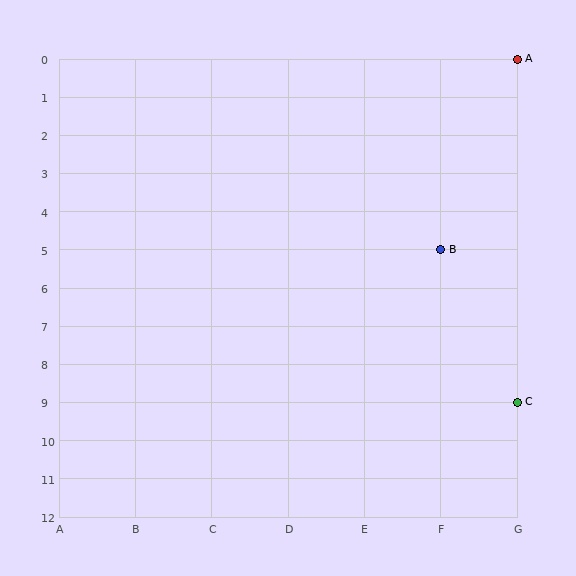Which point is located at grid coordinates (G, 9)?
Point C is at (G, 9).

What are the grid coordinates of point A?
Point A is at grid coordinates (G, 0).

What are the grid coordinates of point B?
Point B is at grid coordinates (F, 5).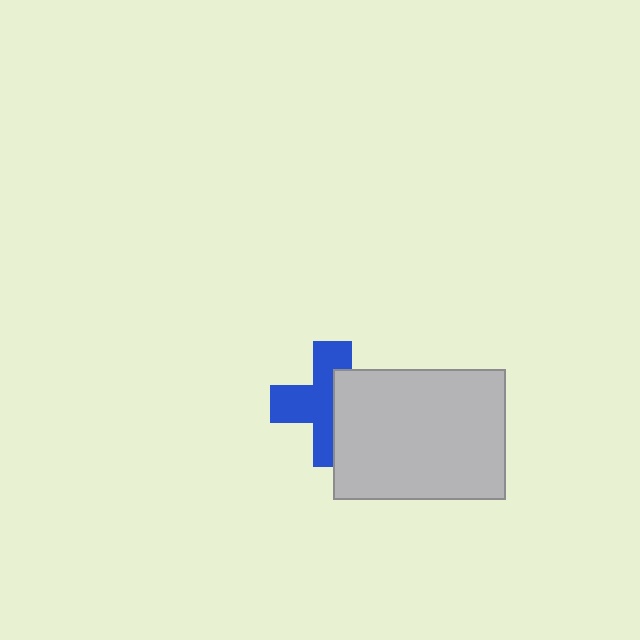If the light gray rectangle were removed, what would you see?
You would see the complete blue cross.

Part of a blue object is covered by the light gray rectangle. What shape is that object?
It is a cross.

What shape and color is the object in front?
The object in front is a light gray rectangle.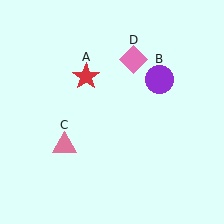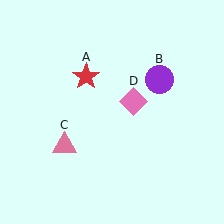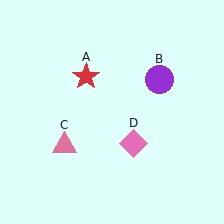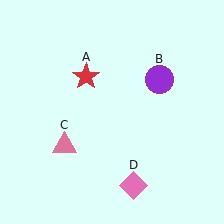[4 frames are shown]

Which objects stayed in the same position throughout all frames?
Red star (object A) and purple circle (object B) and pink triangle (object C) remained stationary.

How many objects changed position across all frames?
1 object changed position: pink diamond (object D).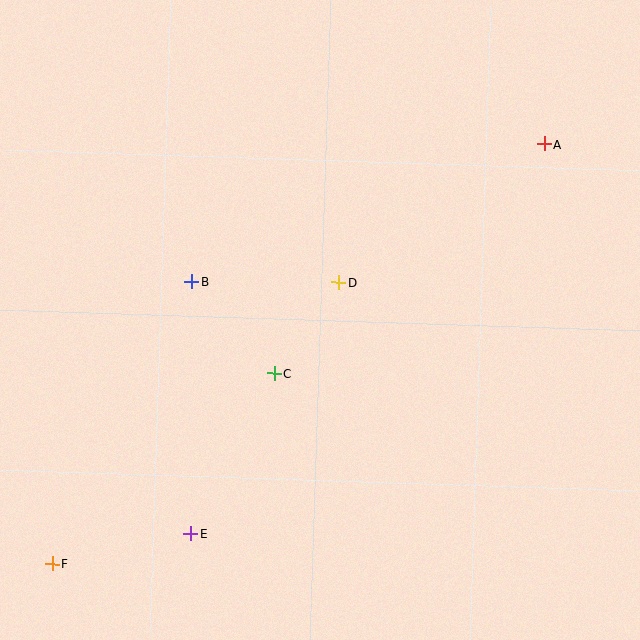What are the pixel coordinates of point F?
Point F is at (52, 564).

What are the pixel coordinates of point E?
Point E is at (191, 533).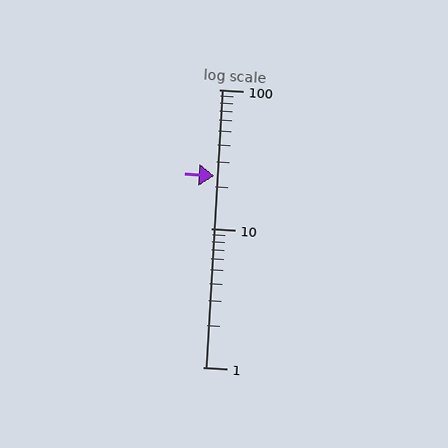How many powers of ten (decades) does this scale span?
The scale spans 2 decades, from 1 to 100.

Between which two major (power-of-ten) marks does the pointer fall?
The pointer is between 10 and 100.